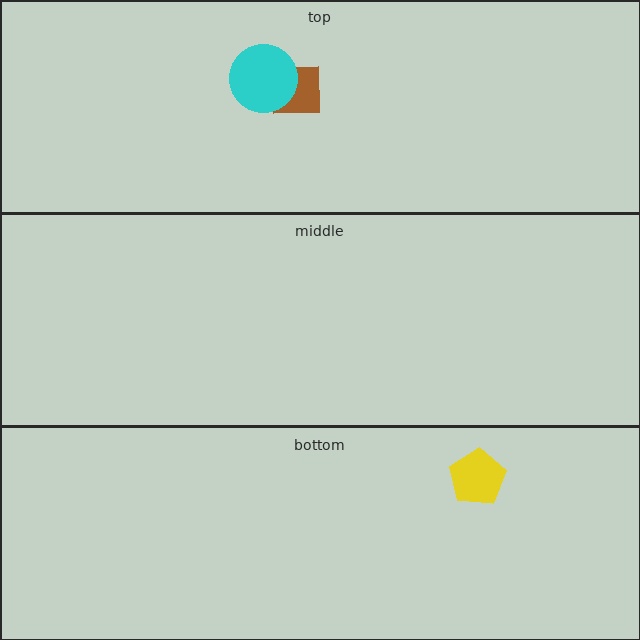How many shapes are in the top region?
2.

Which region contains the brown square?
The top region.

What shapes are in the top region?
The brown square, the cyan circle.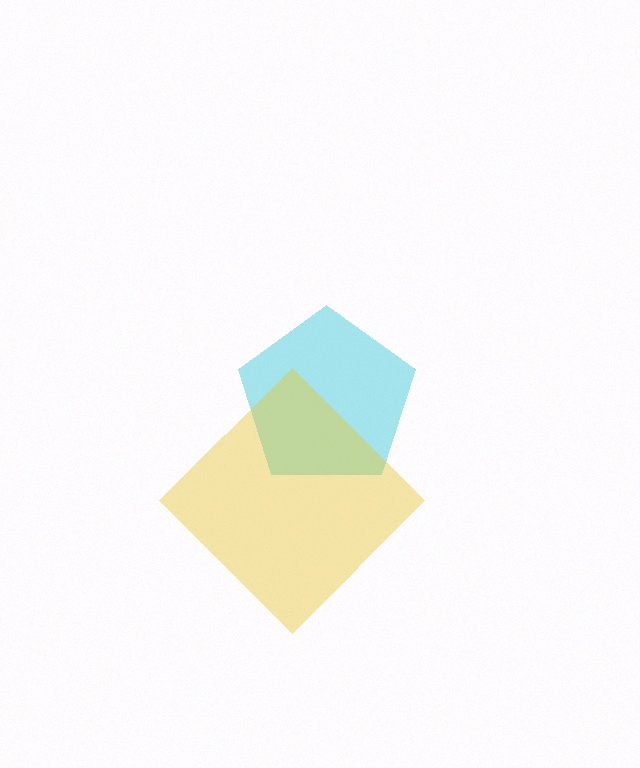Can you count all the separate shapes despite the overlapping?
Yes, there are 2 separate shapes.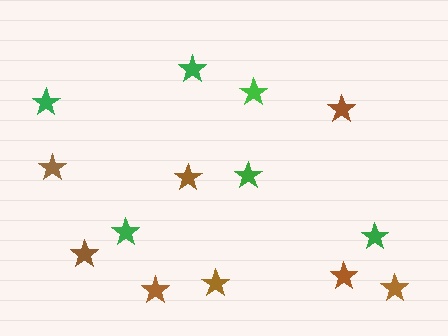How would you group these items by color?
There are 2 groups: one group of green stars (6) and one group of brown stars (8).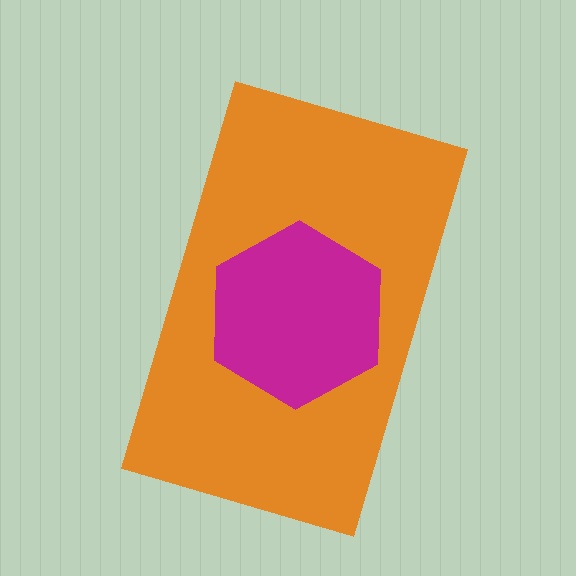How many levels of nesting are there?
2.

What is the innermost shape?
The magenta hexagon.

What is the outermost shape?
The orange rectangle.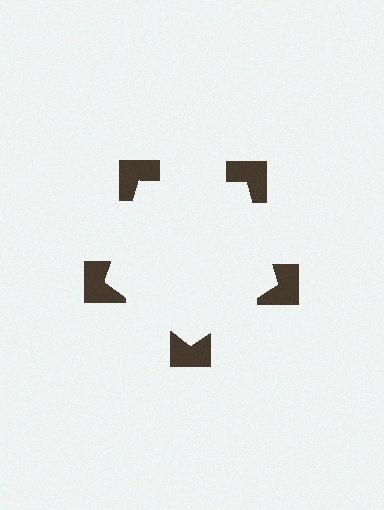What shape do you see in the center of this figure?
An illusory pentagon — its edges are inferred from the aligned wedge cuts in the notched squares, not physically drawn.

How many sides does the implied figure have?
5 sides.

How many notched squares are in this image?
There are 5 — one at each vertex of the illusory pentagon.